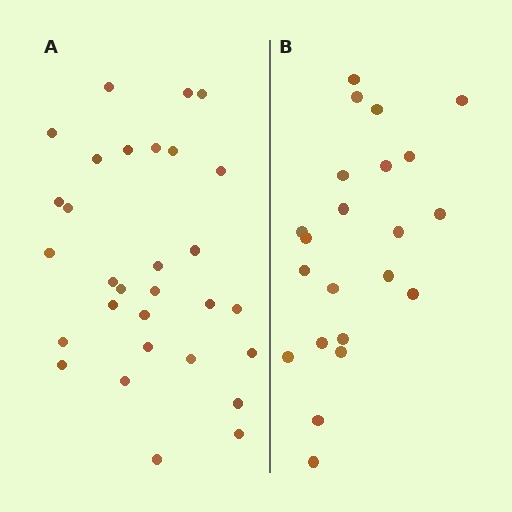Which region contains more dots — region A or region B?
Region A (the left region) has more dots.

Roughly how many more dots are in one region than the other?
Region A has roughly 8 or so more dots than region B.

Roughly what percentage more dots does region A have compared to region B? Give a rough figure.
About 35% more.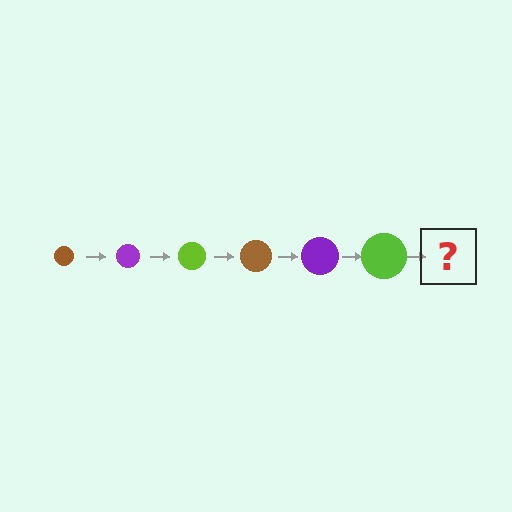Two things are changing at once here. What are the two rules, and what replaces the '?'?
The two rules are that the circle grows larger each step and the color cycles through brown, purple, and lime. The '?' should be a brown circle, larger than the previous one.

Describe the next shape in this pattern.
It should be a brown circle, larger than the previous one.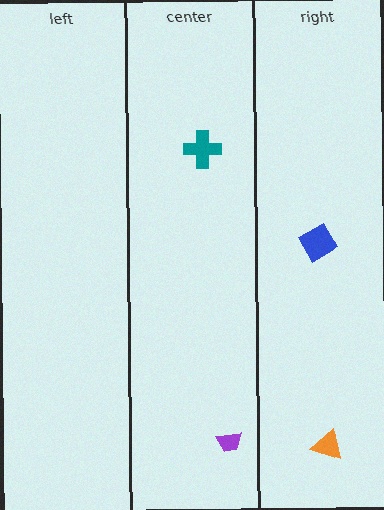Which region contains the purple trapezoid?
The center region.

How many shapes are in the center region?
2.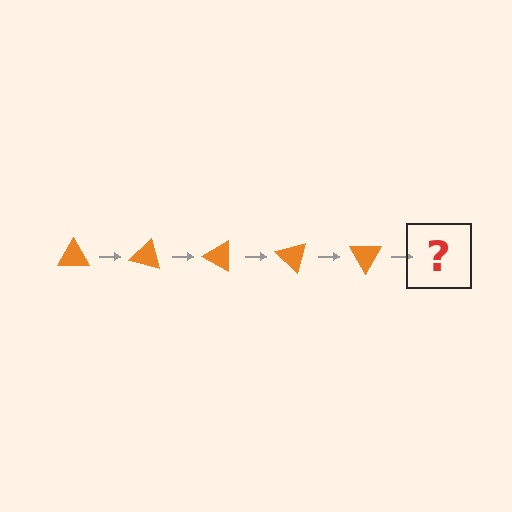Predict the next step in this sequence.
The next step is an orange triangle rotated 75 degrees.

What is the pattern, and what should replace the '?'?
The pattern is that the triangle rotates 15 degrees each step. The '?' should be an orange triangle rotated 75 degrees.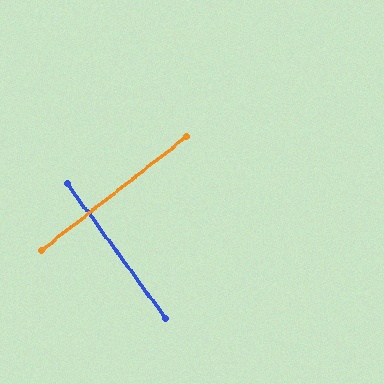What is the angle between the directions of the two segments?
Approximately 88 degrees.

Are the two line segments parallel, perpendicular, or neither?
Perpendicular — they meet at approximately 88°.